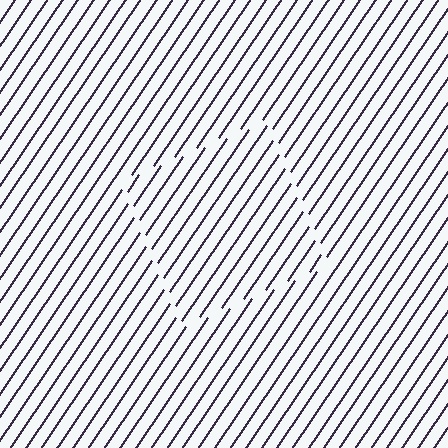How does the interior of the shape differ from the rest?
The interior of the shape contains the same grating, shifted by half a period — the contour is defined by the phase discontinuity where line-ends from the inner and outer gratings abut.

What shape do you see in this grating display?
An illusory square. The interior of the shape contains the same grating, shifted by half a period — the contour is defined by the phase discontinuity where line-ends from the inner and outer gratings abut.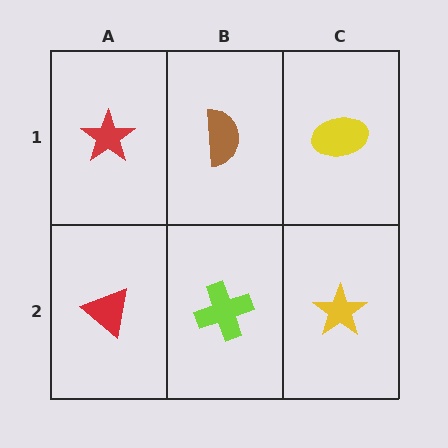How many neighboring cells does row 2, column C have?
2.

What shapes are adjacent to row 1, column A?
A red triangle (row 2, column A), a brown semicircle (row 1, column B).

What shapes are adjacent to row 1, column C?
A yellow star (row 2, column C), a brown semicircle (row 1, column B).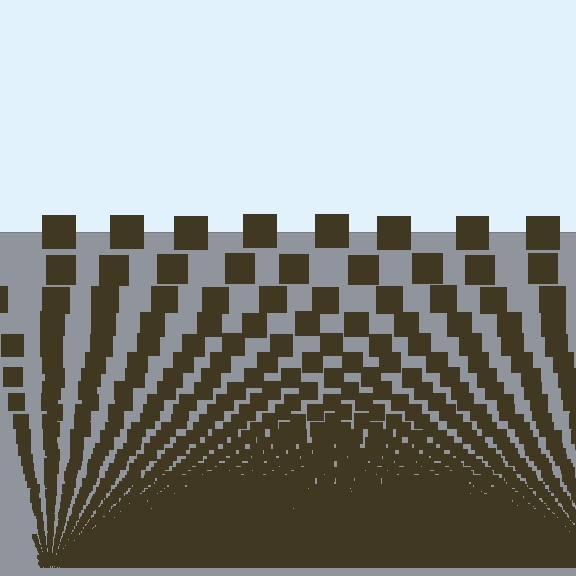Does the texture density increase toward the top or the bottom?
Density increases toward the bottom.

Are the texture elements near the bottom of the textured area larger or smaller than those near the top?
Smaller. The gradient is inverted — elements near the bottom are smaller and denser.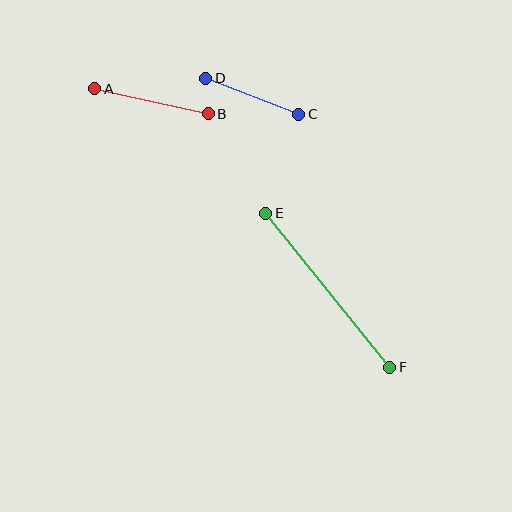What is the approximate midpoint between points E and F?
The midpoint is at approximately (328, 290) pixels.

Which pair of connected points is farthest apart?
Points E and F are farthest apart.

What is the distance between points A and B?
The distance is approximately 116 pixels.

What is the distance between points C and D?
The distance is approximately 100 pixels.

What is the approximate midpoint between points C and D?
The midpoint is at approximately (252, 96) pixels.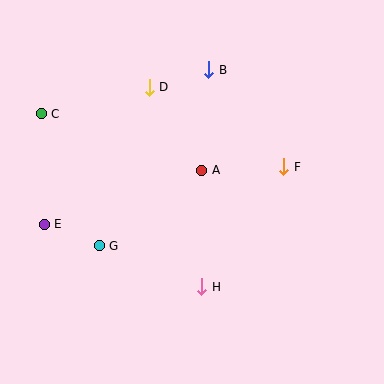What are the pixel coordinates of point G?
Point G is at (99, 246).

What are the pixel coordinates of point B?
Point B is at (209, 70).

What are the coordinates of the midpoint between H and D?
The midpoint between H and D is at (176, 187).